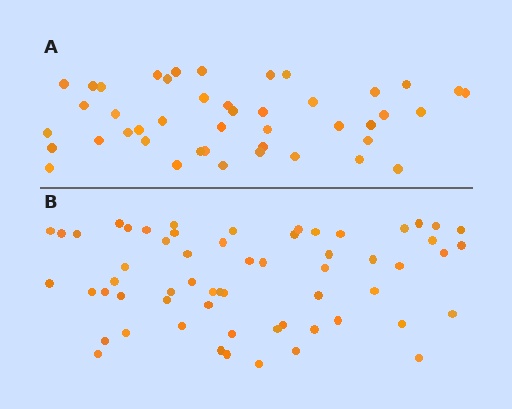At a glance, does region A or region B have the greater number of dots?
Region B (the bottom region) has more dots.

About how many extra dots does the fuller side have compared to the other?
Region B has approximately 15 more dots than region A.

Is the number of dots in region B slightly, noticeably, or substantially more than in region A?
Region B has noticeably more, but not dramatically so. The ratio is roughly 1.4 to 1.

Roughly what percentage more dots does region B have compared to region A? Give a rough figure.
About 35% more.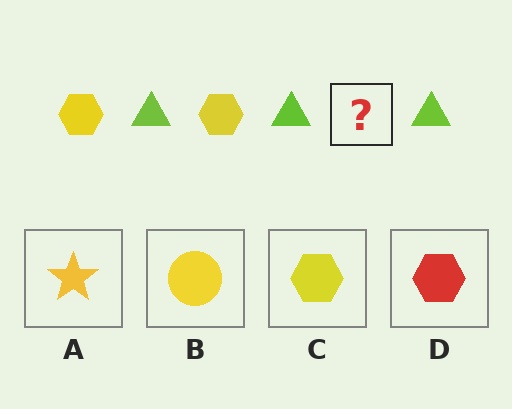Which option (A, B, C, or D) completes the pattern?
C.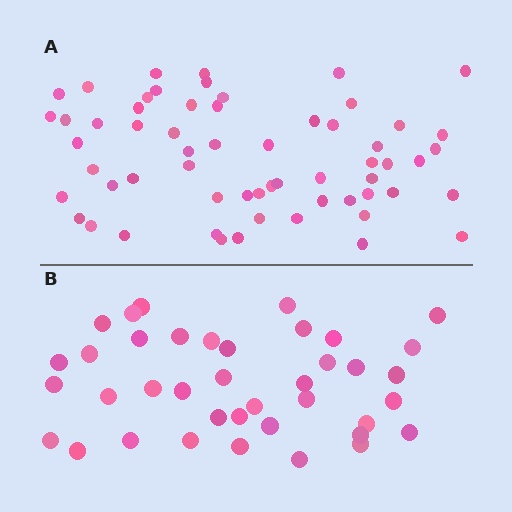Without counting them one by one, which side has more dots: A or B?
Region A (the top region) has more dots.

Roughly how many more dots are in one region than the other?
Region A has approximately 20 more dots than region B.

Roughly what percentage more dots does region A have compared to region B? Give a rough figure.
About 55% more.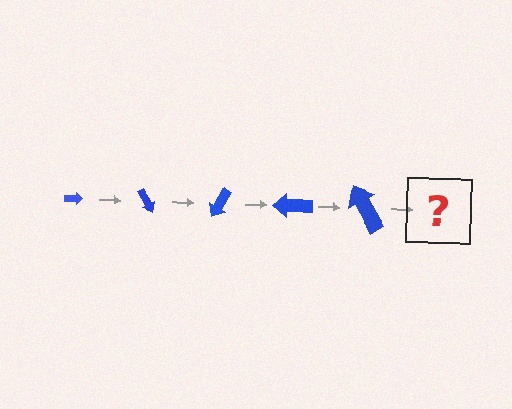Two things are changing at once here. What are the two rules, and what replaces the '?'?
The two rules are that the arrow grows larger each step and it rotates 60 degrees each step. The '?' should be an arrow, larger than the previous one and rotated 300 degrees from the start.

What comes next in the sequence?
The next element should be an arrow, larger than the previous one and rotated 300 degrees from the start.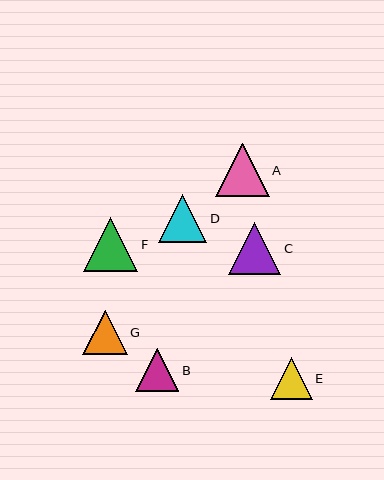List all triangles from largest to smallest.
From largest to smallest: F, A, C, D, G, B, E.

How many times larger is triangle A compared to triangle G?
Triangle A is approximately 1.2 times the size of triangle G.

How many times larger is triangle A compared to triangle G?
Triangle A is approximately 1.2 times the size of triangle G.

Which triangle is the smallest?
Triangle E is the smallest with a size of approximately 42 pixels.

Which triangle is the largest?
Triangle F is the largest with a size of approximately 54 pixels.